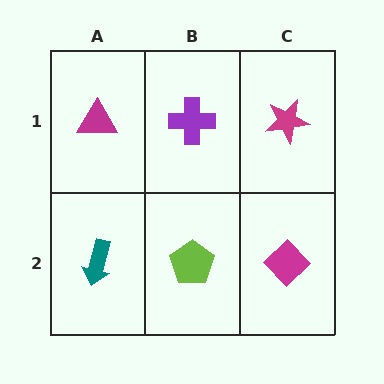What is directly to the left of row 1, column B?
A magenta triangle.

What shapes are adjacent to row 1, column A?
A teal arrow (row 2, column A), a purple cross (row 1, column B).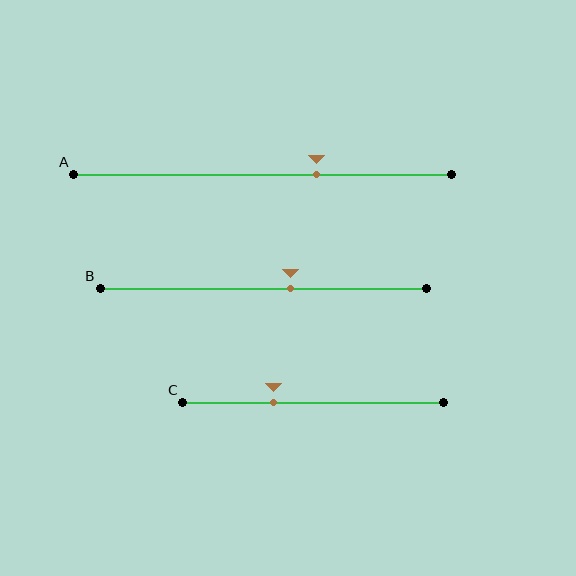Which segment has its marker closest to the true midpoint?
Segment B has its marker closest to the true midpoint.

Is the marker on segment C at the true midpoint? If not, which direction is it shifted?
No, the marker on segment C is shifted to the left by about 15% of the segment length.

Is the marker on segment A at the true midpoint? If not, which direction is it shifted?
No, the marker on segment A is shifted to the right by about 14% of the segment length.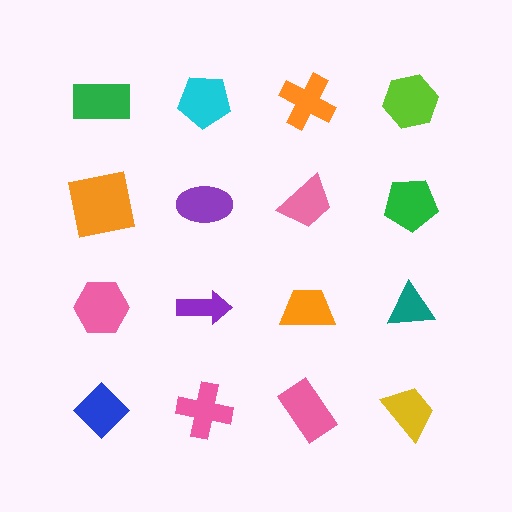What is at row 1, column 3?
An orange cross.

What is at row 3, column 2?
A purple arrow.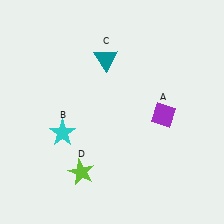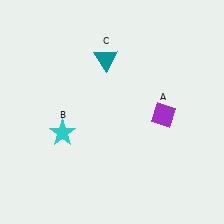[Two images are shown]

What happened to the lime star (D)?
The lime star (D) was removed in Image 2. It was in the bottom-left area of Image 1.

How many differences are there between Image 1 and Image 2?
There is 1 difference between the two images.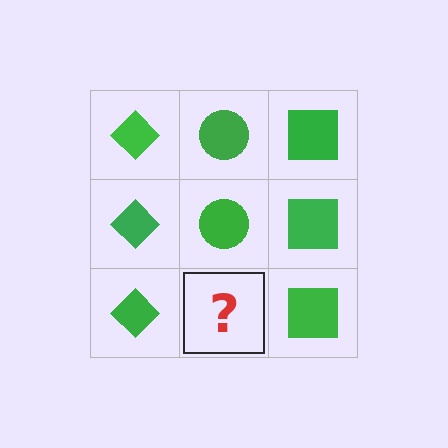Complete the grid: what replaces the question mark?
The question mark should be replaced with a green circle.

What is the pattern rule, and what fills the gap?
The rule is that each column has a consistent shape. The gap should be filled with a green circle.